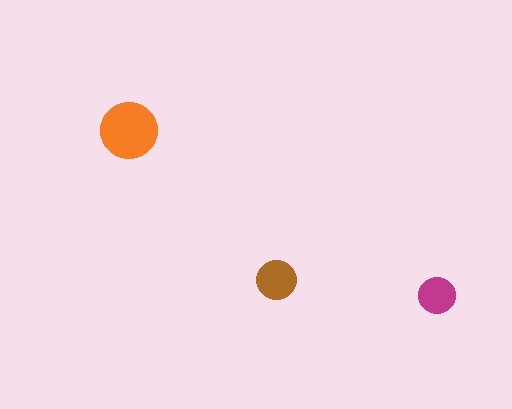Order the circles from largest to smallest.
the orange one, the brown one, the magenta one.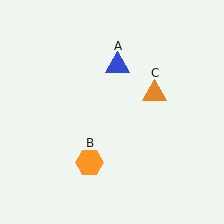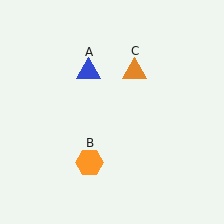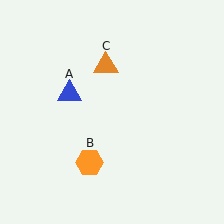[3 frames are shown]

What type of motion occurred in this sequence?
The blue triangle (object A), orange triangle (object C) rotated counterclockwise around the center of the scene.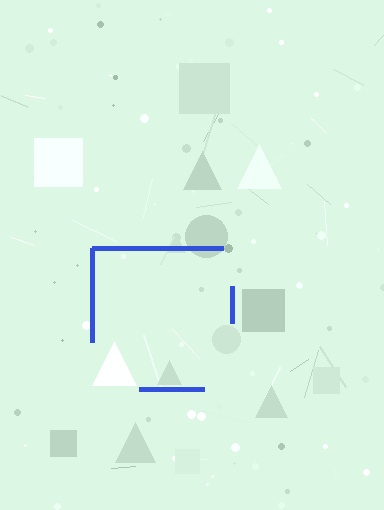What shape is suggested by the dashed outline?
The dashed outline suggests a square.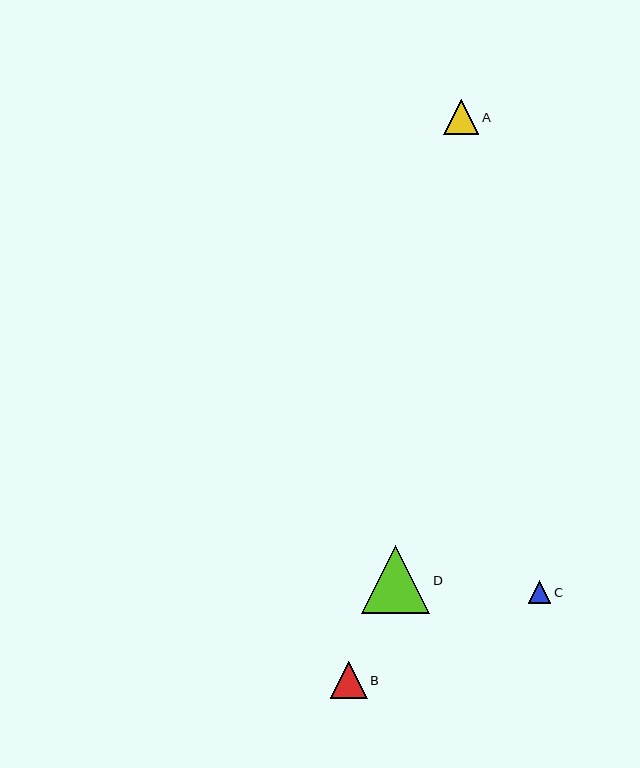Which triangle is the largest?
Triangle D is the largest with a size of approximately 68 pixels.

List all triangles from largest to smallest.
From largest to smallest: D, B, A, C.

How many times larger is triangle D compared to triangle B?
Triangle D is approximately 1.8 times the size of triangle B.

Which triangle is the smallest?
Triangle C is the smallest with a size of approximately 22 pixels.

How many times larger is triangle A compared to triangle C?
Triangle A is approximately 1.6 times the size of triangle C.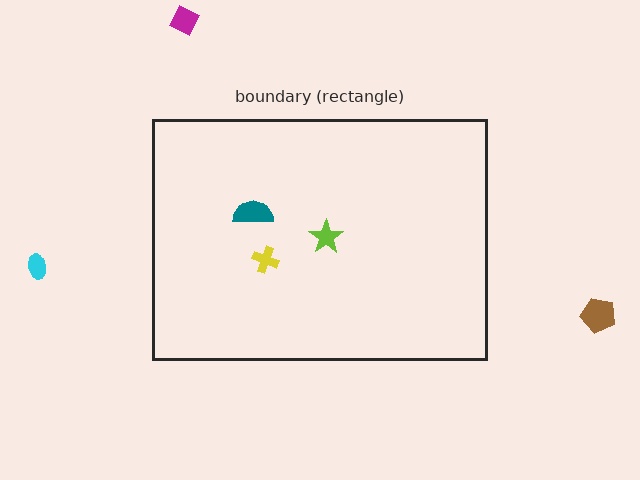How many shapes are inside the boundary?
3 inside, 3 outside.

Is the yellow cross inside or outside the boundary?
Inside.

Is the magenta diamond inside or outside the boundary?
Outside.